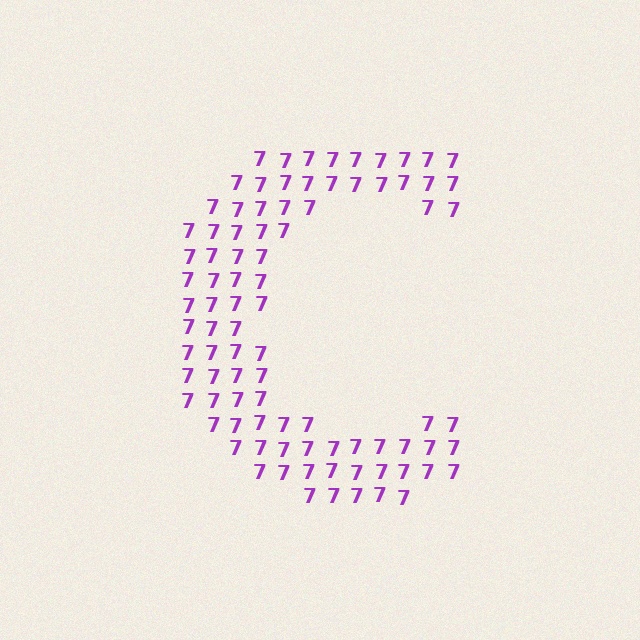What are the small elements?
The small elements are digit 7's.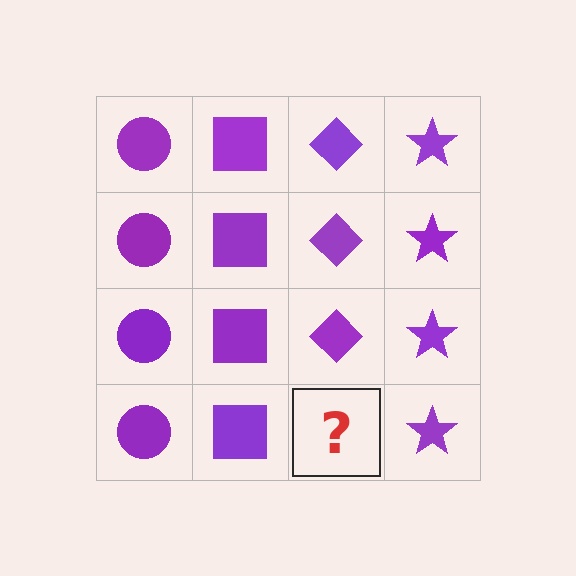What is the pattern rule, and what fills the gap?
The rule is that each column has a consistent shape. The gap should be filled with a purple diamond.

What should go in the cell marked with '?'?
The missing cell should contain a purple diamond.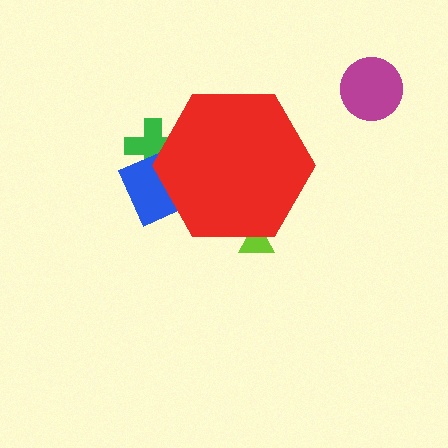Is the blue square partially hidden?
Yes, the blue square is partially hidden behind the red hexagon.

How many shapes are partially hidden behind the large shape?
3 shapes are partially hidden.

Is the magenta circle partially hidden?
No, the magenta circle is fully visible.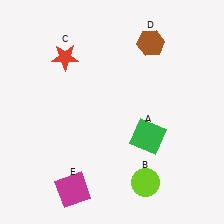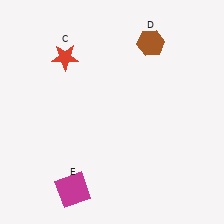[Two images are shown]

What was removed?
The lime circle (B), the green square (A) were removed in Image 2.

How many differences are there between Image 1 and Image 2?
There are 2 differences between the two images.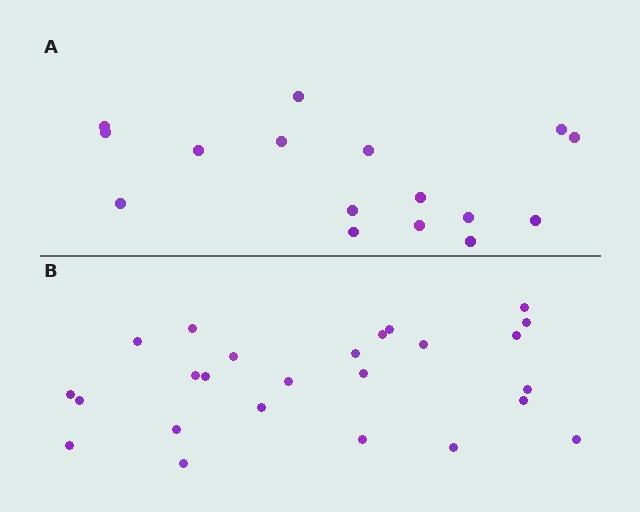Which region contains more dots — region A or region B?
Region B (the bottom region) has more dots.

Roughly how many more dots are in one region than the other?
Region B has roughly 8 or so more dots than region A.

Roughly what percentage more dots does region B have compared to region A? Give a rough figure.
About 55% more.